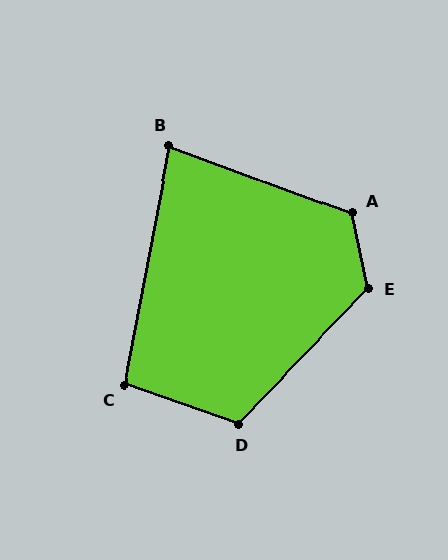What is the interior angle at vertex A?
Approximately 122 degrees (obtuse).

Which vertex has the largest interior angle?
E, at approximately 124 degrees.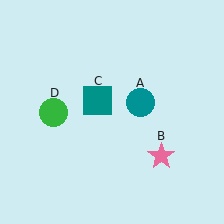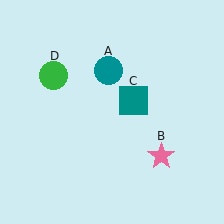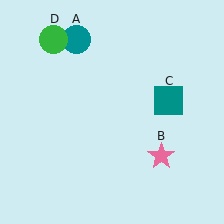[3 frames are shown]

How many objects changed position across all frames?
3 objects changed position: teal circle (object A), teal square (object C), green circle (object D).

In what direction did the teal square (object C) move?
The teal square (object C) moved right.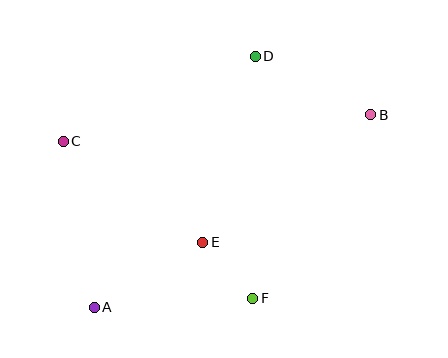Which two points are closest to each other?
Points E and F are closest to each other.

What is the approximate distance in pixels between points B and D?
The distance between B and D is approximately 130 pixels.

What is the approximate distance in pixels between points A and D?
The distance between A and D is approximately 298 pixels.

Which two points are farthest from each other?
Points A and B are farthest from each other.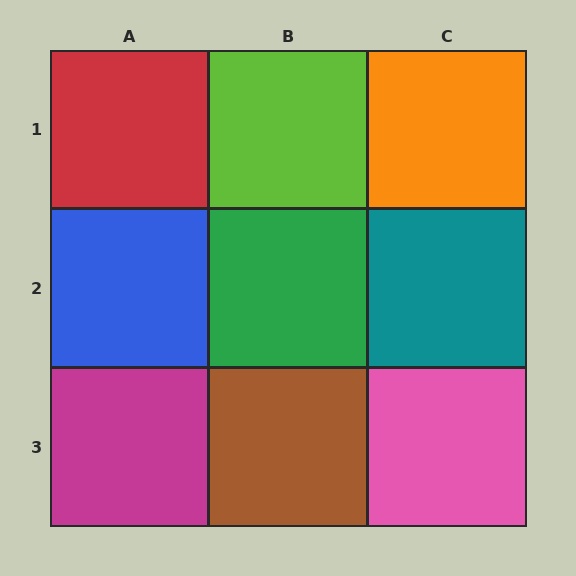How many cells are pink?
1 cell is pink.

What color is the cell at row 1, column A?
Red.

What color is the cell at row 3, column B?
Brown.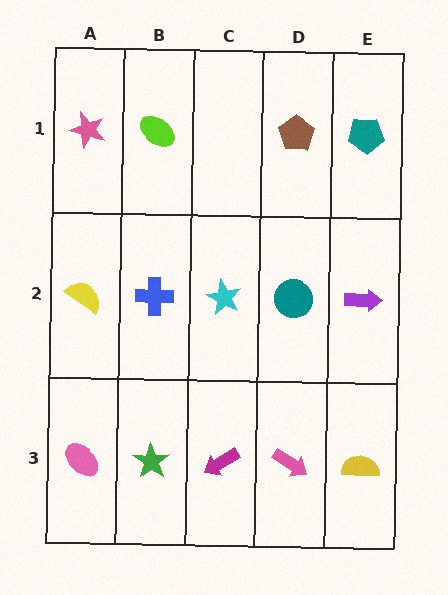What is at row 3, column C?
A magenta arrow.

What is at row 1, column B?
A lime ellipse.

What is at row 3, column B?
A green star.